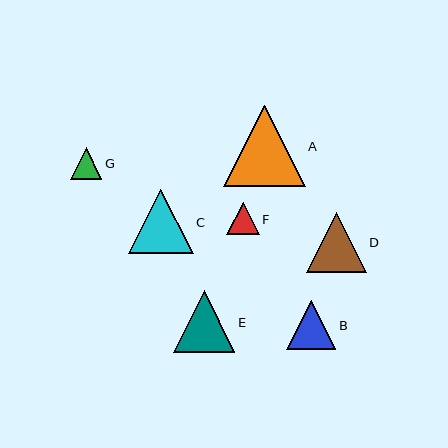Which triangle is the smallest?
Triangle G is the smallest with a size of approximately 31 pixels.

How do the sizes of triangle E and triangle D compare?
Triangle E and triangle D are approximately the same size.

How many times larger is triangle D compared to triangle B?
Triangle D is approximately 1.2 times the size of triangle B.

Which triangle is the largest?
Triangle A is the largest with a size of approximately 81 pixels.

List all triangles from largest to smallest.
From largest to smallest: A, C, E, D, B, F, G.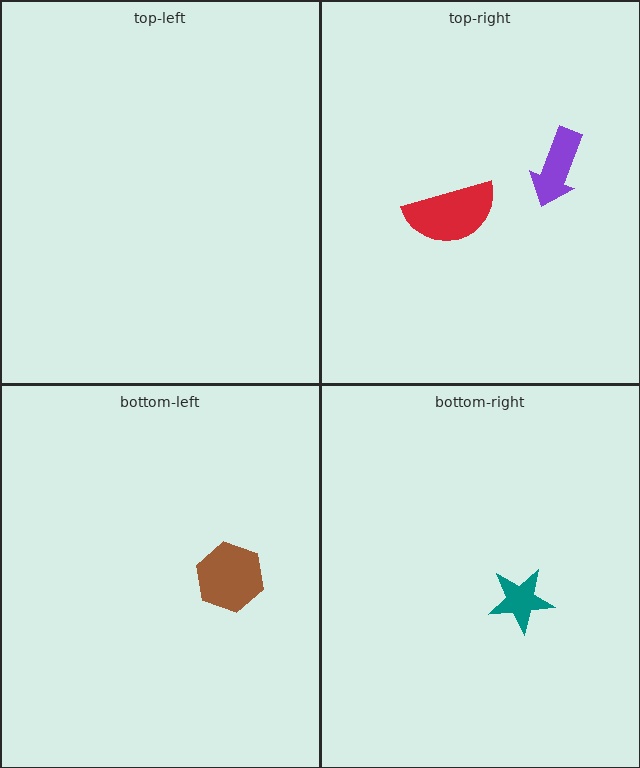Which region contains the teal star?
The bottom-right region.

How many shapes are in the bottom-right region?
1.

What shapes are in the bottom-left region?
The brown hexagon.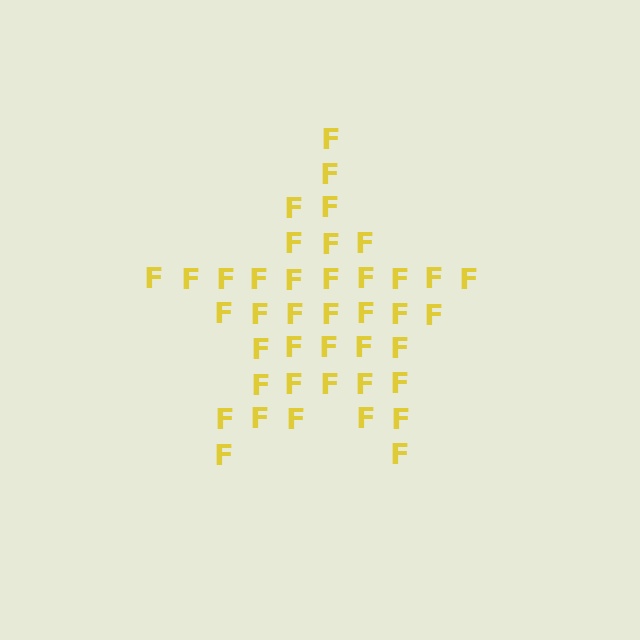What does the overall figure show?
The overall figure shows a star.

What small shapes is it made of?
It is made of small letter F's.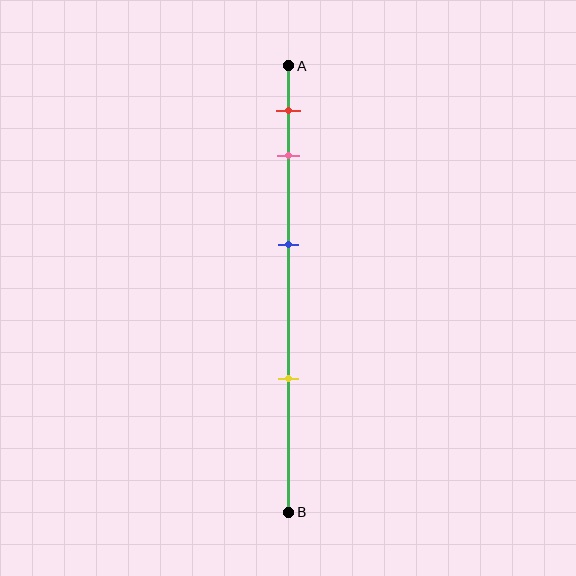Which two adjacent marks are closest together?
The red and pink marks are the closest adjacent pair.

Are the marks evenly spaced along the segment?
No, the marks are not evenly spaced.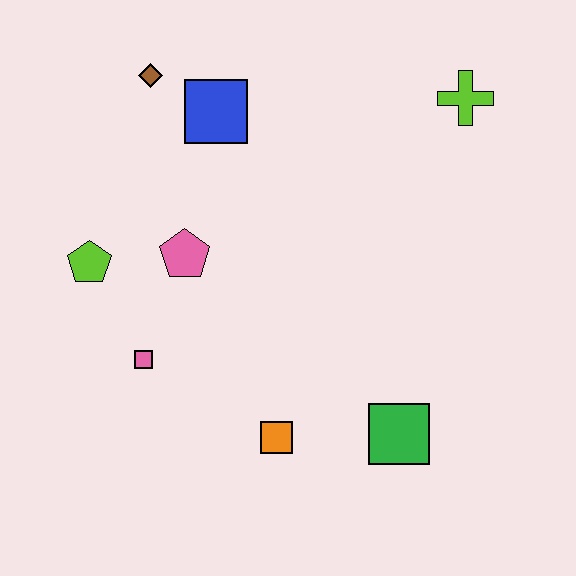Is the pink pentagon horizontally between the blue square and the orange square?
No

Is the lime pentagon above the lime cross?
No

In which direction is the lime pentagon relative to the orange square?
The lime pentagon is to the left of the orange square.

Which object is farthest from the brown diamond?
The green square is farthest from the brown diamond.